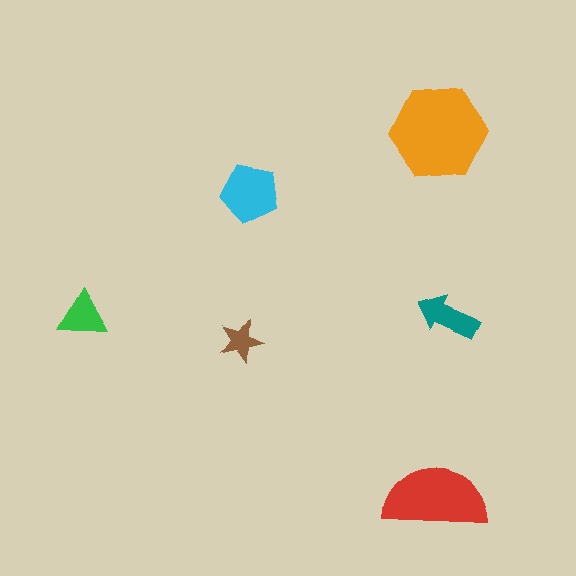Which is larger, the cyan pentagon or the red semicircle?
The red semicircle.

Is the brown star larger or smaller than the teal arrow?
Smaller.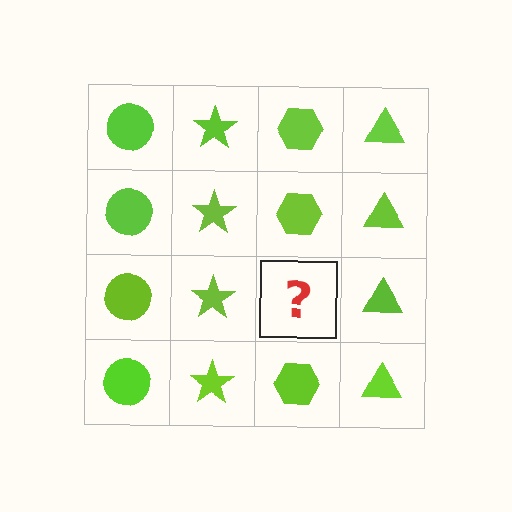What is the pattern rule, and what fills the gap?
The rule is that each column has a consistent shape. The gap should be filled with a lime hexagon.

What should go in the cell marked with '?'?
The missing cell should contain a lime hexagon.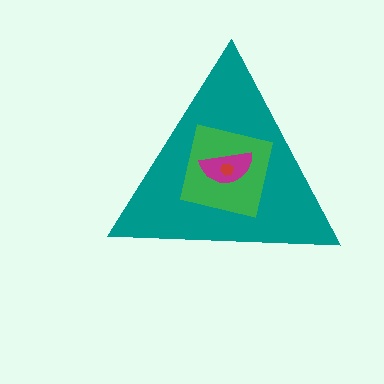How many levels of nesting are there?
4.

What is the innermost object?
The red hexagon.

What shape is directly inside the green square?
The magenta semicircle.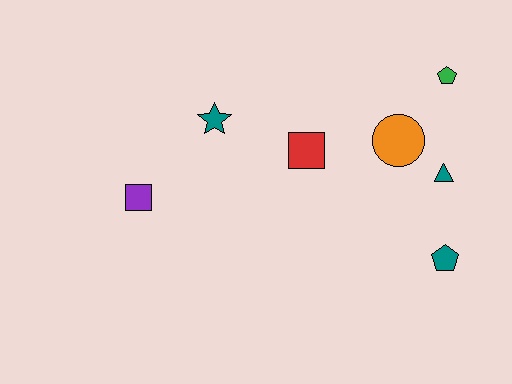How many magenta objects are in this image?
There are no magenta objects.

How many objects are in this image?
There are 7 objects.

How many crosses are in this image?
There are no crosses.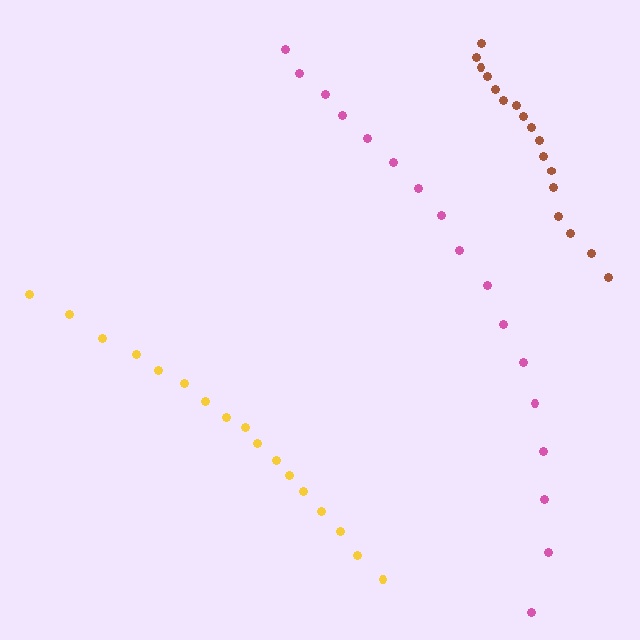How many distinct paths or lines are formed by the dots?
There are 3 distinct paths.